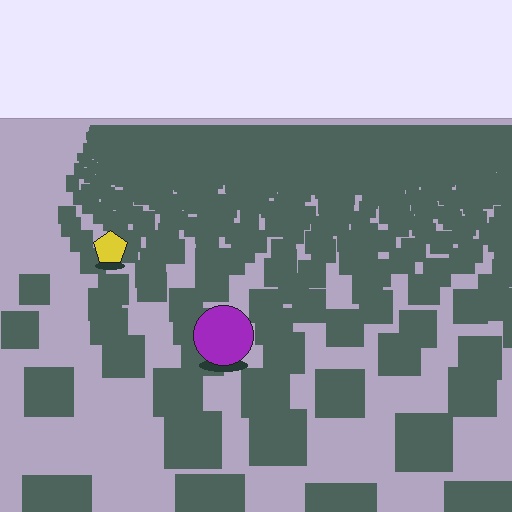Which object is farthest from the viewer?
The yellow pentagon is farthest from the viewer. It appears smaller and the ground texture around it is denser.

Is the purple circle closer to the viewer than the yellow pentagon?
Yes. The purple circle is closer — you can tell from the texture gradient: the ground texture is coarser near it.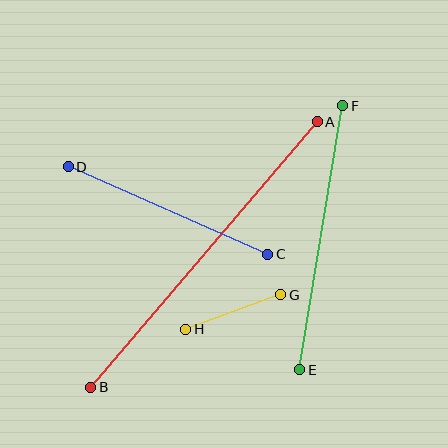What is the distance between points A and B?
The distance is approximately 349 pixels.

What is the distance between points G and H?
The distance is approximately 101 pixels.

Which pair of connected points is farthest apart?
Points A and B are farthest apart.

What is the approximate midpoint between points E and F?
The midpoint is at approximately (321, 238) pixels.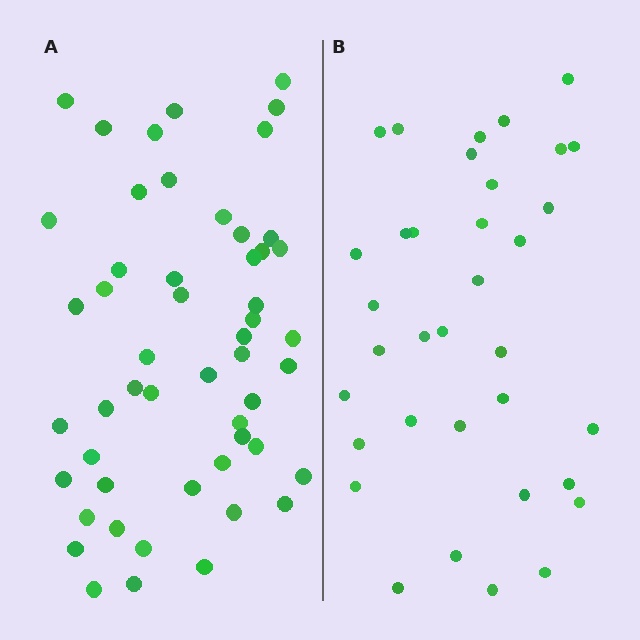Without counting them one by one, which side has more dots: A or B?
Region A (the left region) has more dots.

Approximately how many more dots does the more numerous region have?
Region A has approximately 15 more dots than region B.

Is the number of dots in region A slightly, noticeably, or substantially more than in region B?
Region A has substantially more. The ratio is roughly 1.5 to 1.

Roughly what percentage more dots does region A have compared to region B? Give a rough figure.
About 50% more.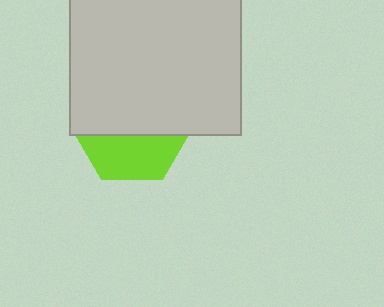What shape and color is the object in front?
The object in front is a light gray rectangle.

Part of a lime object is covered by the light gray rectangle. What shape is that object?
It is a hexagon.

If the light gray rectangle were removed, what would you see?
You would see the complete lime hexagon.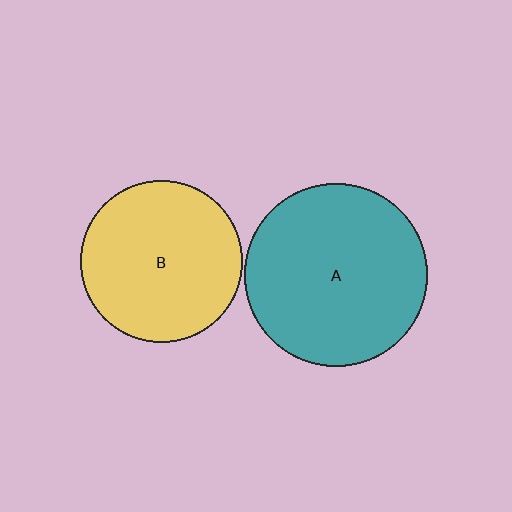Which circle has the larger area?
Circle A (teal).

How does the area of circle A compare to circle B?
Approximately 1.3 times.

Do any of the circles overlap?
No, none of the circles overlap.